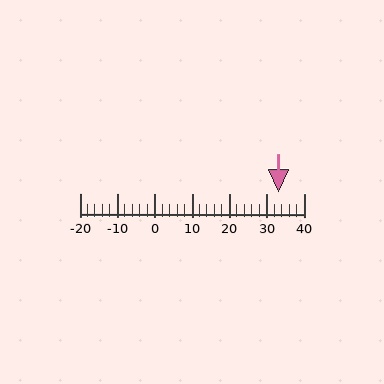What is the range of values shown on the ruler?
The ruler shows values from -20 to 40.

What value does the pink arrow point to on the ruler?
The pink arrow points to approximately 33.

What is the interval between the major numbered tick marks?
The major tick marks are spaced 10 units apart.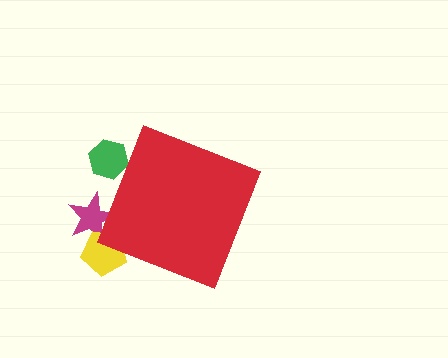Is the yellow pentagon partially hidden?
Yes, the yellow pentagon is partially hidden behind the red diamond.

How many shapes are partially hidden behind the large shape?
3 shapes are partially hidden.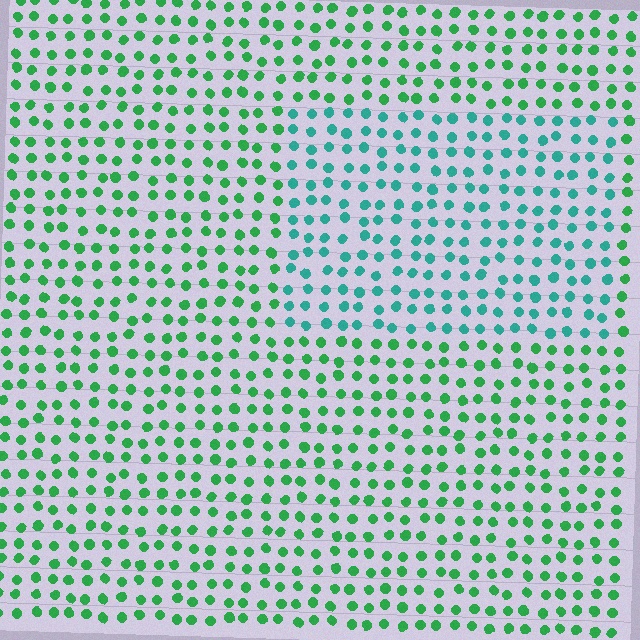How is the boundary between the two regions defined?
The boundary is defined purely by a slight shift in hue (about 37 degrees). Spacing, size, and orientation are identical on both sides.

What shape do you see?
I see a rectangle.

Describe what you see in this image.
The image is filled with small green elements in a uniform arrangement. A rectangle-shaped region is visible where the elements are tinted to a slightly different hue, forming a subtle color boundary.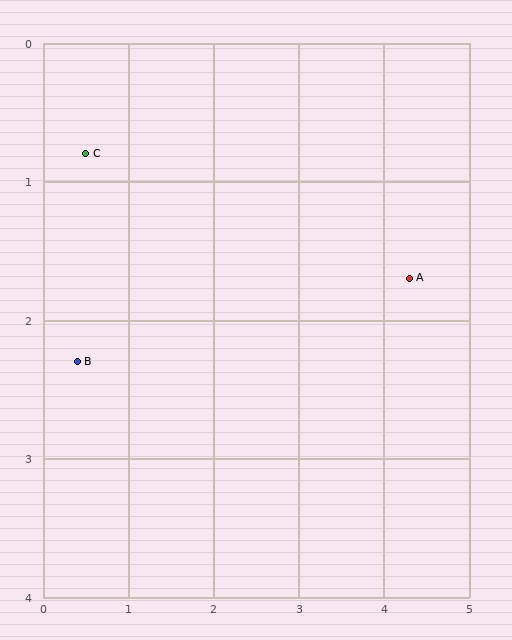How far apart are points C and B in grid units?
Points C and B are about 1.5 grid units apart.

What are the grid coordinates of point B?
Point B is at approximately (0.4, 2.3).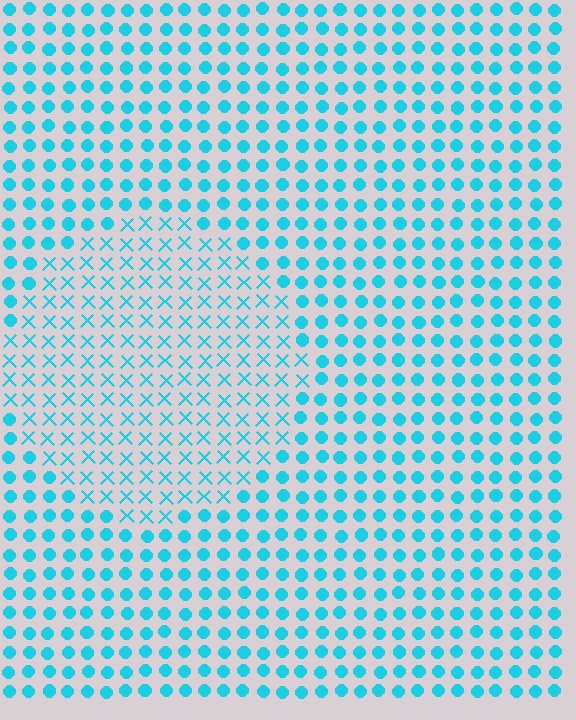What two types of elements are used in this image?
The image uses X marks inside the circle region and circles outside it.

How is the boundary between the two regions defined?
The boundary is defined by a change in element shape: X marks inside vs. circles outside. All elements share the same color and spacing.